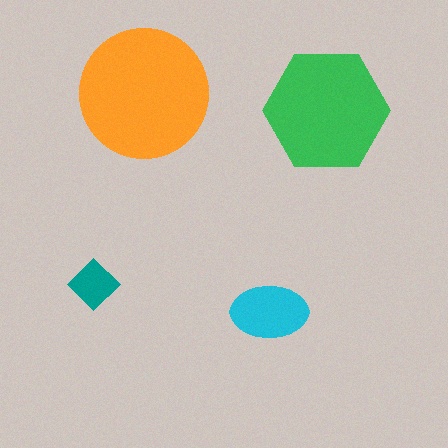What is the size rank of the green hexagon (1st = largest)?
2nd.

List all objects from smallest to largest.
The teal diamond, the cyan ellipse, the green hexagon, the orange circle.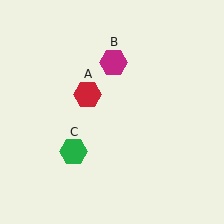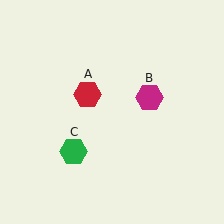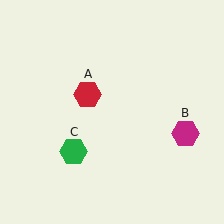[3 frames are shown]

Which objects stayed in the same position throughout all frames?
Red hexagon (object A) and green hexagon (object C) remained stationary.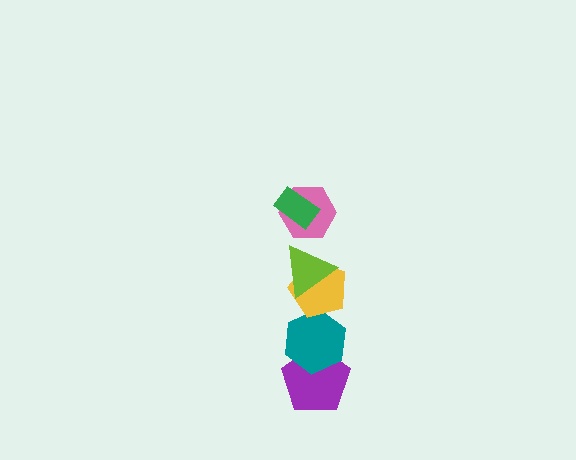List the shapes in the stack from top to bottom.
From top to bottom: the green rectangle, the pink hexagon, the lime triangle, the yellow pentagon, the teal hexagon, the purple pentagon.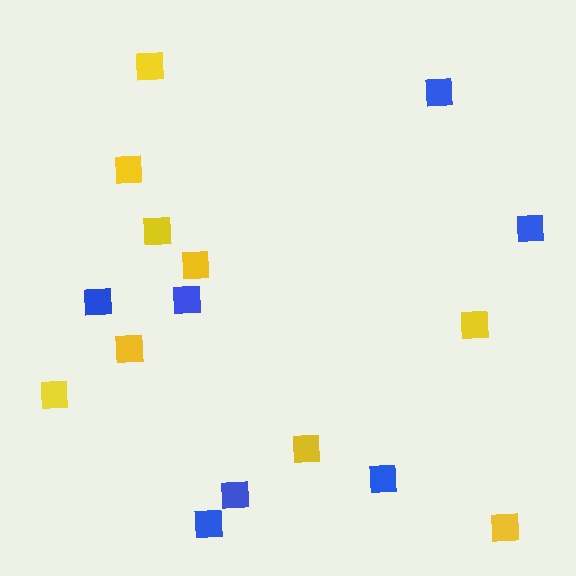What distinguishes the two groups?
There are 2 groups: one group of blue squares (7) and one group of yellow squares (9).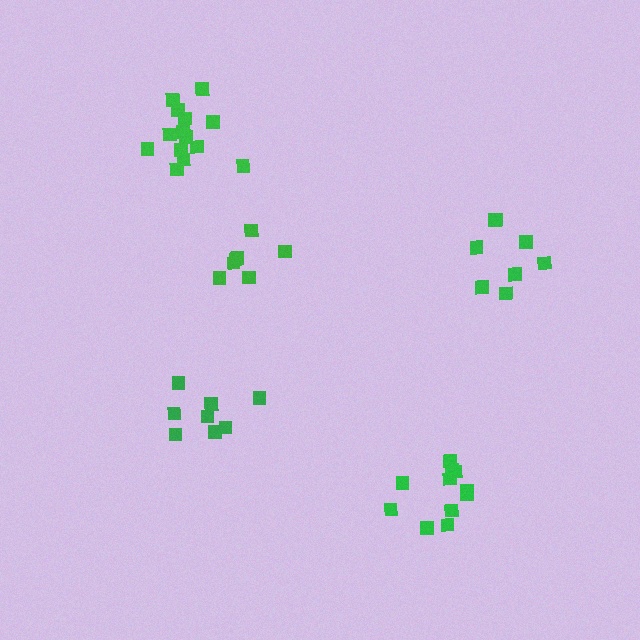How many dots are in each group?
Group 1: 11 dots, Group 2: 14 dots, Group 3: 8 dots, Group 4: 8 dots, Group 5: 8 dots (49 total).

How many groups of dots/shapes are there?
There are 5 groups.